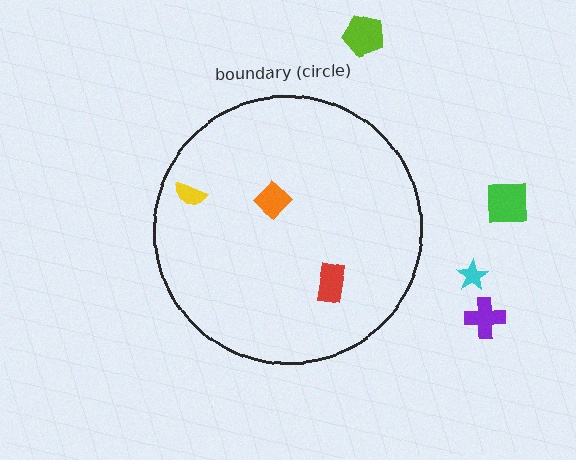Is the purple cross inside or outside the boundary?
Outside.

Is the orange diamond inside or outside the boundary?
Inside.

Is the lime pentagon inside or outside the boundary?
Outside.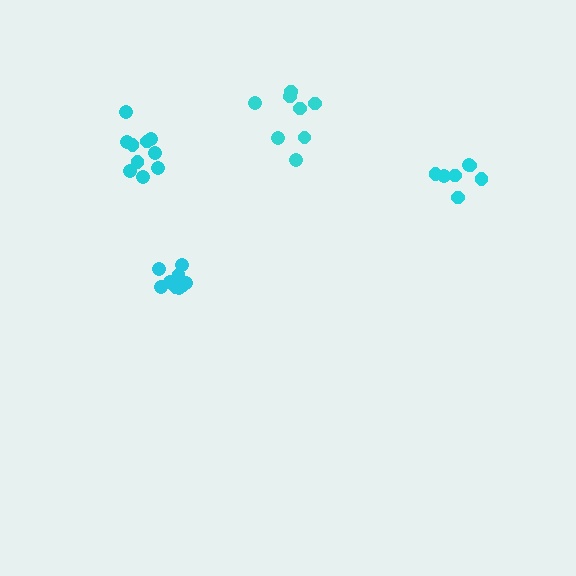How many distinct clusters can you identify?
There are 4 distinct clusters.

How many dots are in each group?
Group 1: 8 dots, Group 2: 9 dots, Group 3: 10 dots, Group 4: 7 dots (34 total).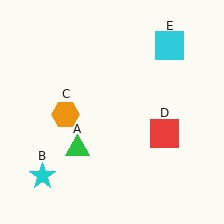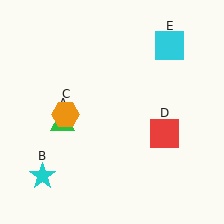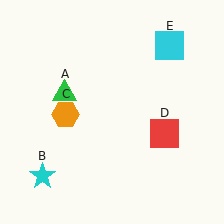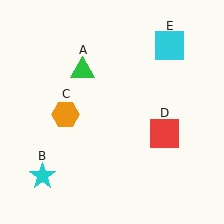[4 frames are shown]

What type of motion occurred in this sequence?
The green triangle (object A) rotated clockwise around the center of the scene.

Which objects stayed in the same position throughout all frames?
Cyan star (object B) and orange hexagon (object C) and red square (object D) and cyan square (object E) remained stationary.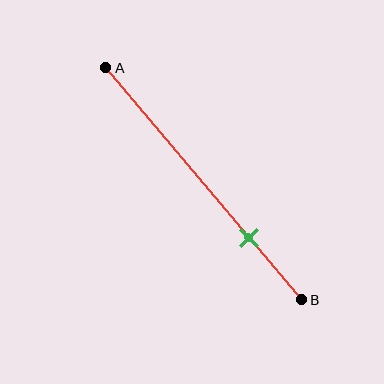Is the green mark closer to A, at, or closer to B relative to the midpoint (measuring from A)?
The green mark is closer to point B than the midpoint of segment AB.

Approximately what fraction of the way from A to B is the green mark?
The green mark is approximately 75% of the way from A to B.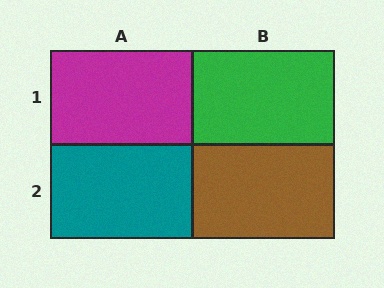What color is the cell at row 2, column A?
Teal.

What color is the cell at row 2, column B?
Brown.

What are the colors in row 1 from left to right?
Magenta, green.